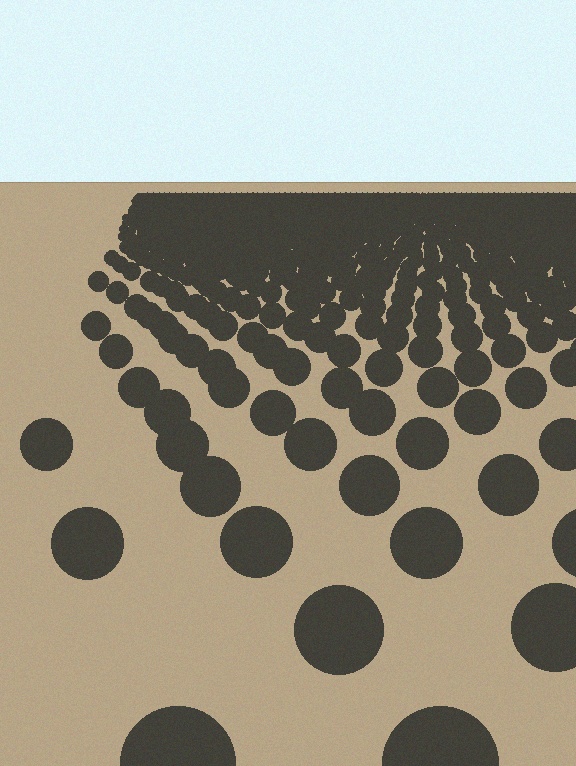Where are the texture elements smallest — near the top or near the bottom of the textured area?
Near the top.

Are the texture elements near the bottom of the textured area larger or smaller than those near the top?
Larger. Near the bottom, elements are closer to the viewer and appear at a bigger on-screen size.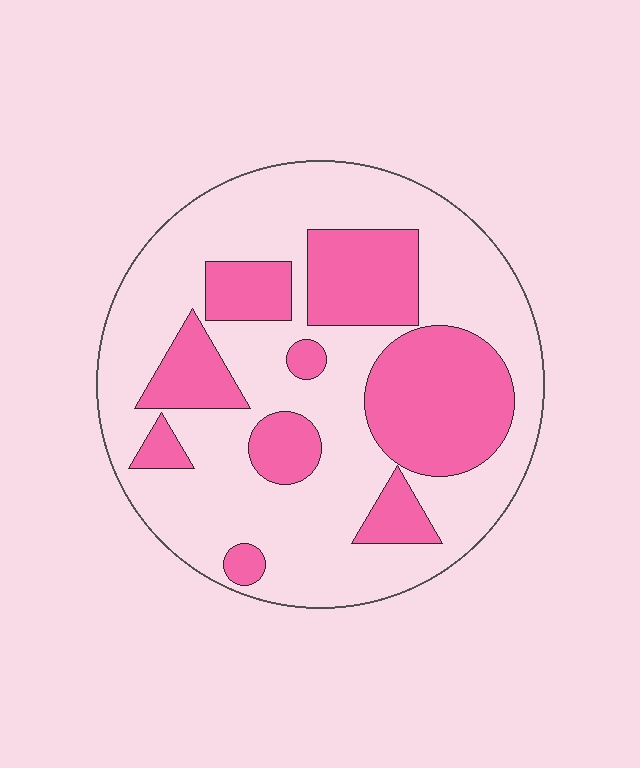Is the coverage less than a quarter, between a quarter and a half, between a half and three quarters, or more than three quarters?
Between a quarter and a half.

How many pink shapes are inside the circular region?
9.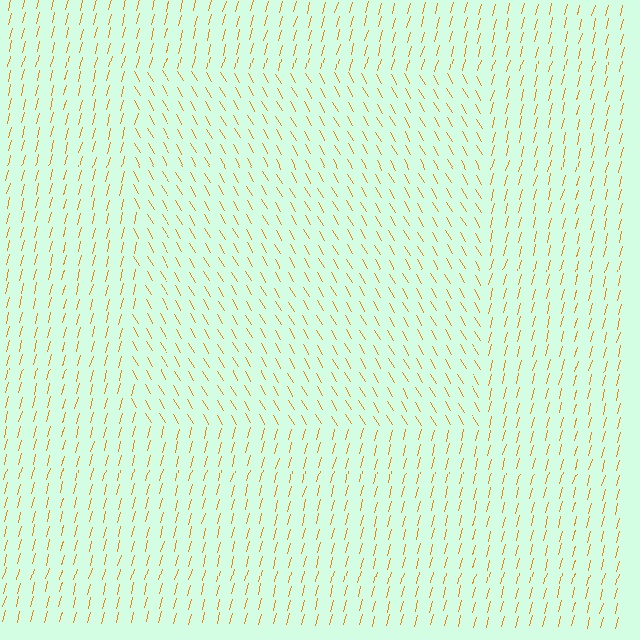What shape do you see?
I see a rectangle.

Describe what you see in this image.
The image is filled with small orange line segments. A rectangle region in the image has lines oriented differently from the surrounding lines, creating a visible texture boundary.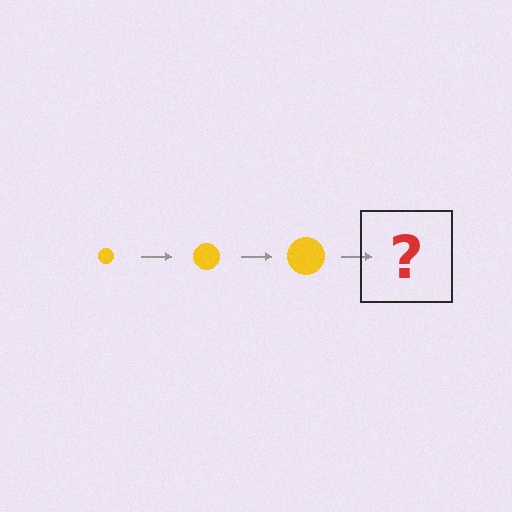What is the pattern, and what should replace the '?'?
The pattern is that the circle gets progressively larger each step. The '?' should be a yellow circle, larger than the previous one.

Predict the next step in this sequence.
The next step is a yellow circle, larger than the previous one.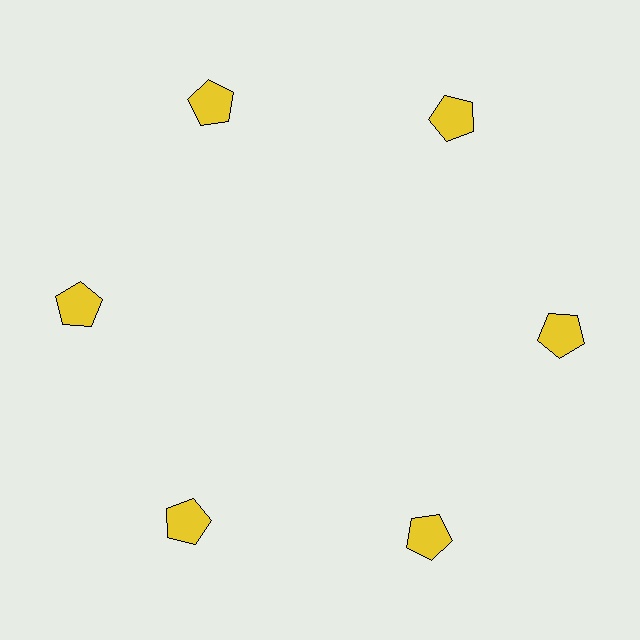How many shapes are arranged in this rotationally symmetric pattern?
There are 6 shapes, arranged in 6 groups of 1.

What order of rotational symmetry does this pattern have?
This pattern has 6-fold rotational symmetry.